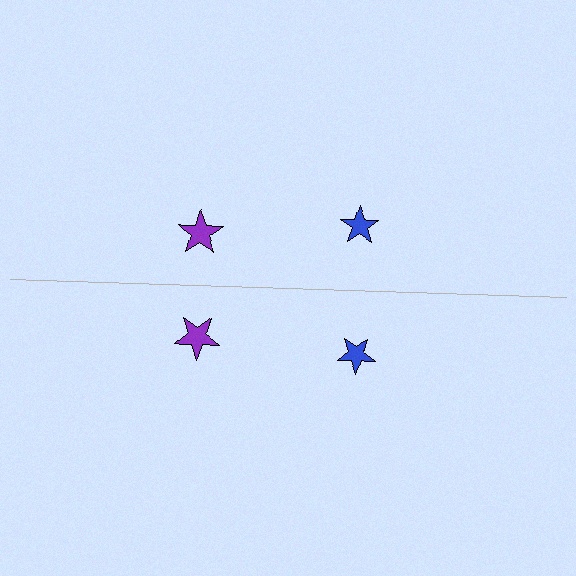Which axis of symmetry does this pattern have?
The pattern has a horizontal axis of symmetry running through the center of the image.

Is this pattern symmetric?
Yes, this pattern has bilateral (reflection) symmetry.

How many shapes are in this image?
There are 4 shapes in this image.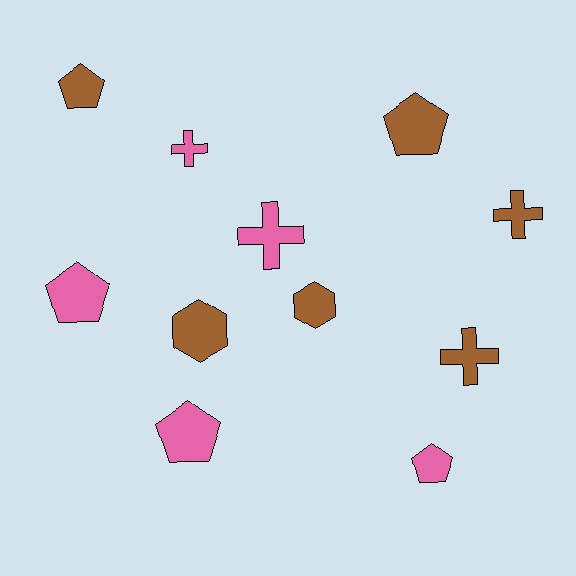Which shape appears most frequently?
Pentagon, with 5 objects.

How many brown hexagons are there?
There are 2 brown hexagons.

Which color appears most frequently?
Brown, with 6 objects.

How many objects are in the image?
There are 11 objects.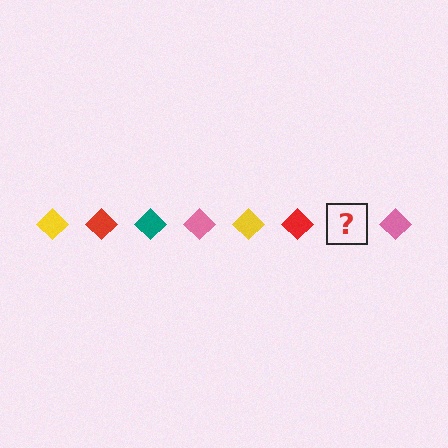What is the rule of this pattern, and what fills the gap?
The rule is that the pattern cycles through yellow, red, teal, pink diamonds. The gap should be filled with a teal diamond.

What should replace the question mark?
The question mark should be replaced with a teal diamond.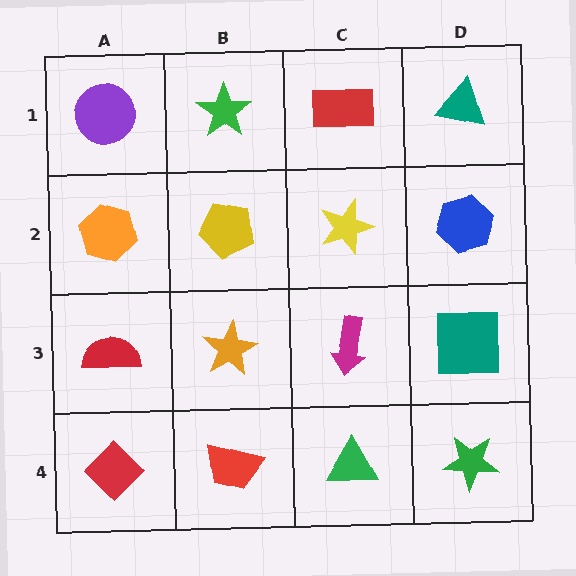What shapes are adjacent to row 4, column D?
A teal square (row 3, column D), a green triangle (row 4, column C).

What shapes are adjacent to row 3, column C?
A yellow star (row 2, column C), a green triangle (row 4, column C), an orange star (row 3, column B), a teal square (row 3, column D).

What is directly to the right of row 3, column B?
A magenta arrow.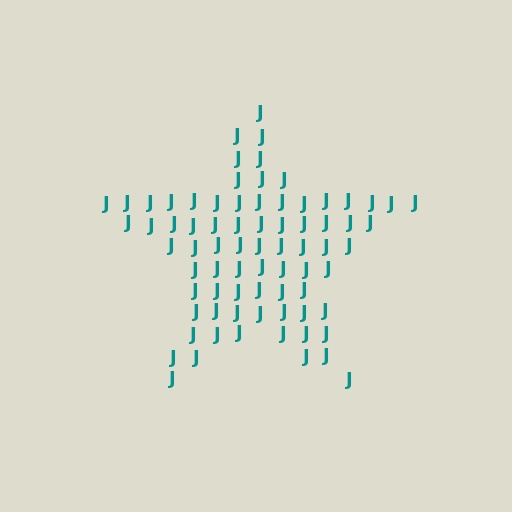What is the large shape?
The large shape is a star.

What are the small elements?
The small elements are letter J's.